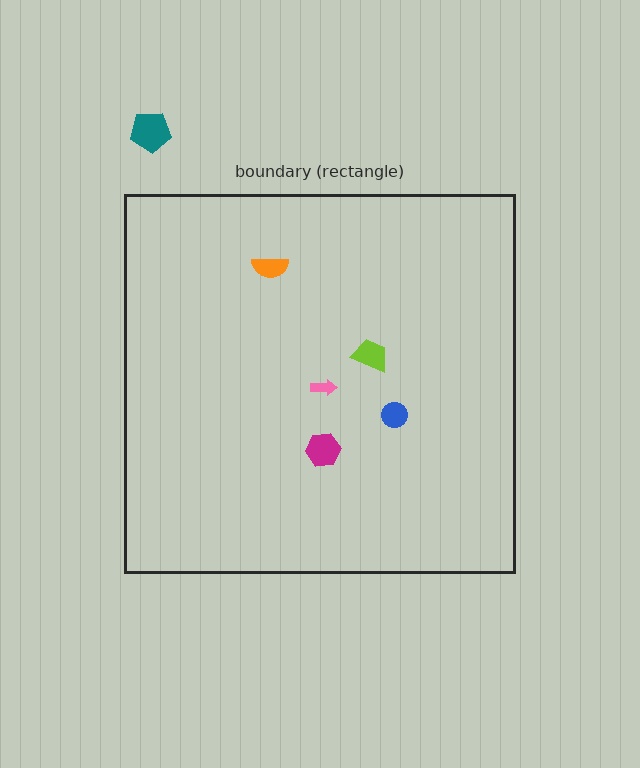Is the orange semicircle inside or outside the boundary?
Inside.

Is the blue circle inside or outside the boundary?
Inside.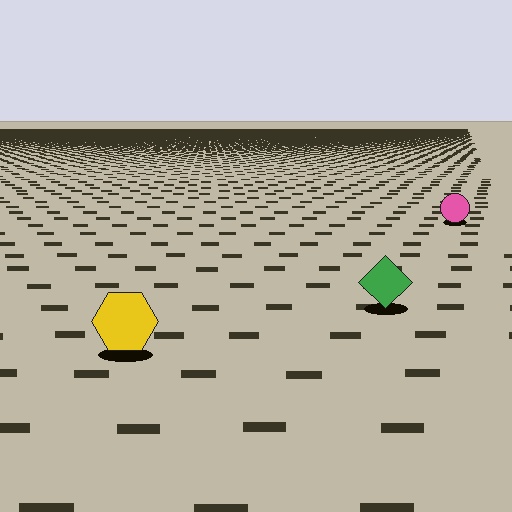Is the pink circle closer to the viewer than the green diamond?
No. The green diamond is closer — you can tell from the texture gradient: the ground texture is coarser near it.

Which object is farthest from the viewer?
The pink circle is farthest from the viewer. It appears smaller and the ground texture around it is denser.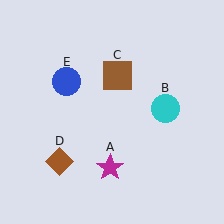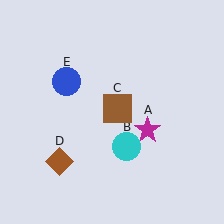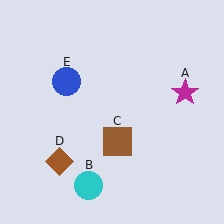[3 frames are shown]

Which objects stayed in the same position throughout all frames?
Brown diamond (object D) and blue circle (object E) remained stationary.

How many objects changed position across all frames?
3 objects changed position: magenta star (object A), cyan circle (object B), brown square (object C).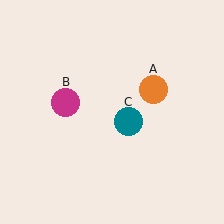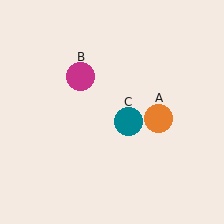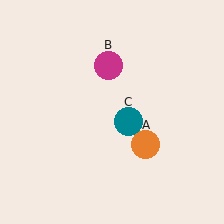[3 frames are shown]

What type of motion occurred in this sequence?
The orange circle (object A), magenta circle (object B) rotated clockwise around the center of the scene.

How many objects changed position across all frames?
2 objects changed position: orange circle (object A), magenta circle (object B).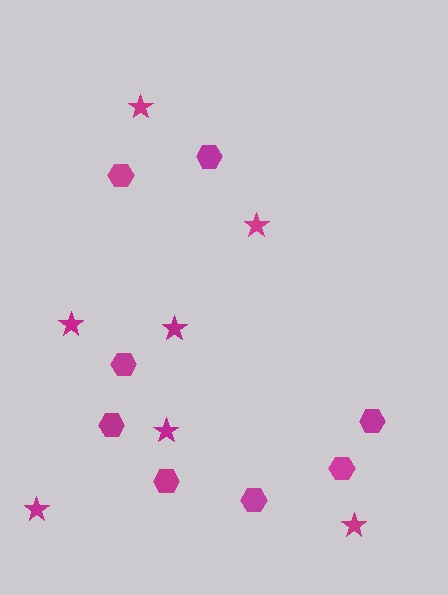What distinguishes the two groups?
There are 2 groups: one group of stars (7) and one group of hexagons (8).